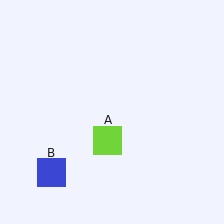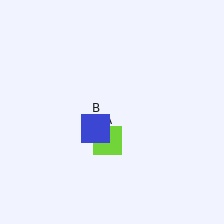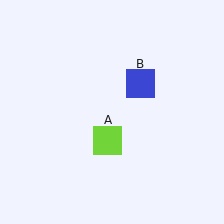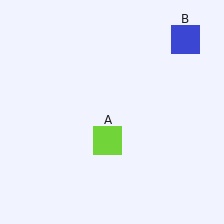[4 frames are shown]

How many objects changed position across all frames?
1 object changed position: blue square (object B).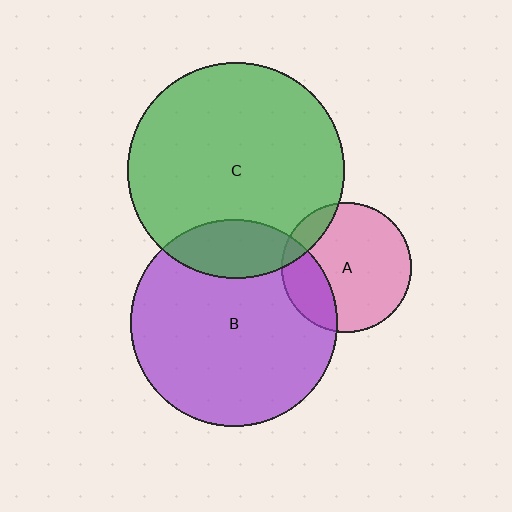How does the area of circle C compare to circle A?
Approximately 2.8 times.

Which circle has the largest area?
Circle C (green).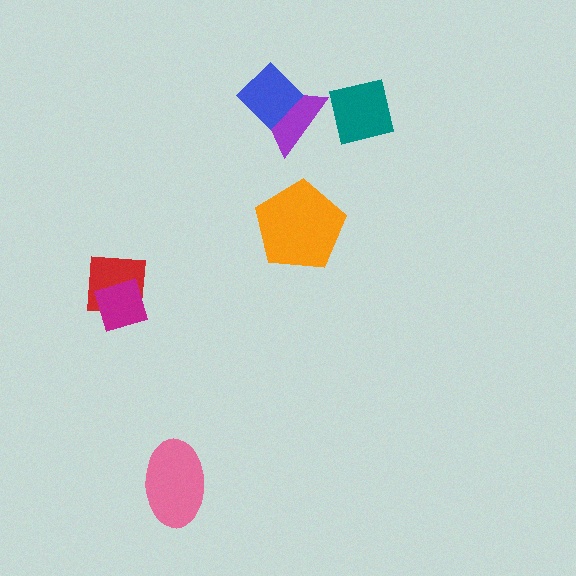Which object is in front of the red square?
The magenta diamond is in front of the red square.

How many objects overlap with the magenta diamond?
1 object overlaps with the magenta diamond.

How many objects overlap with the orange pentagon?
0 objects overlap with the orange pentagon.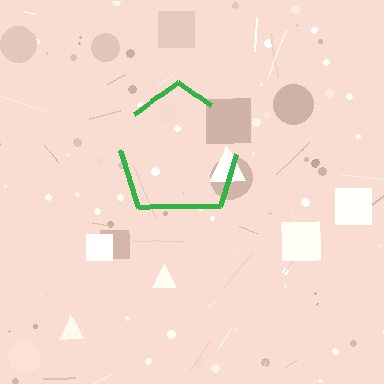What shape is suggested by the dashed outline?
The dashed outline suggests a pentagon.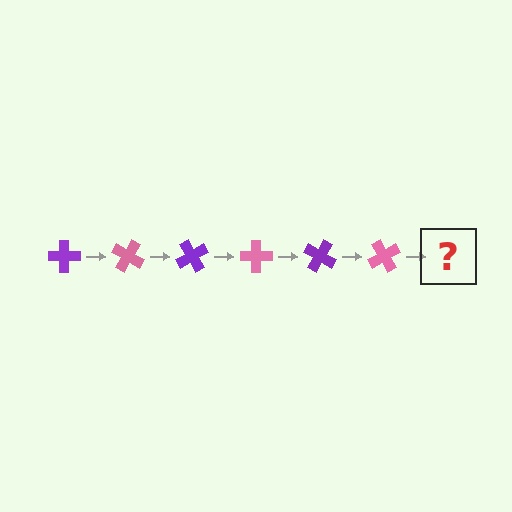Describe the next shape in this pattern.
It should be a purple cross, rotated 180 degrees from the start.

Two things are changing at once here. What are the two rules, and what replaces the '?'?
The two rules are that it rotates 30 degrees each step and the color cycles through purple and pink. The '?' should be a purple cross, rotated 180 degrees from the start.